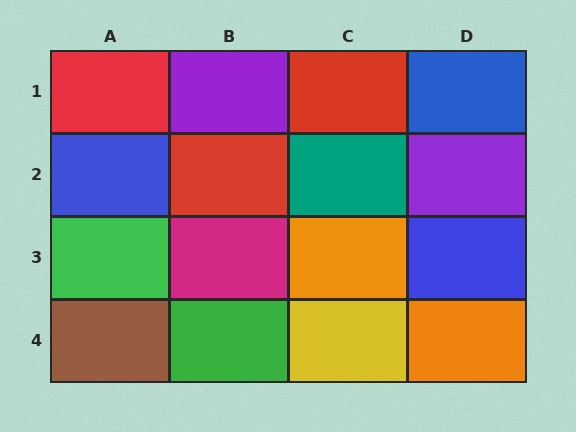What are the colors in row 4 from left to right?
Brown, green, yellow, orange.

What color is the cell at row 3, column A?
Green.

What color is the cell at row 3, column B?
Magenta.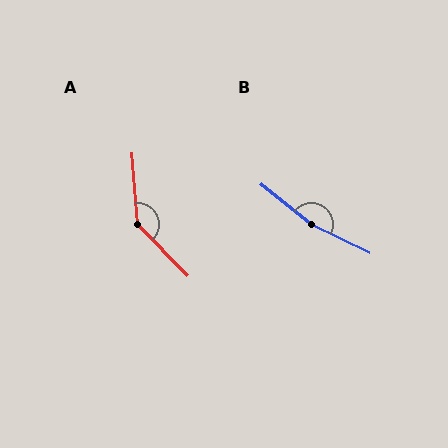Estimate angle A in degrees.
Approximately 140 degrees.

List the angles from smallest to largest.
A (140°), B (167°).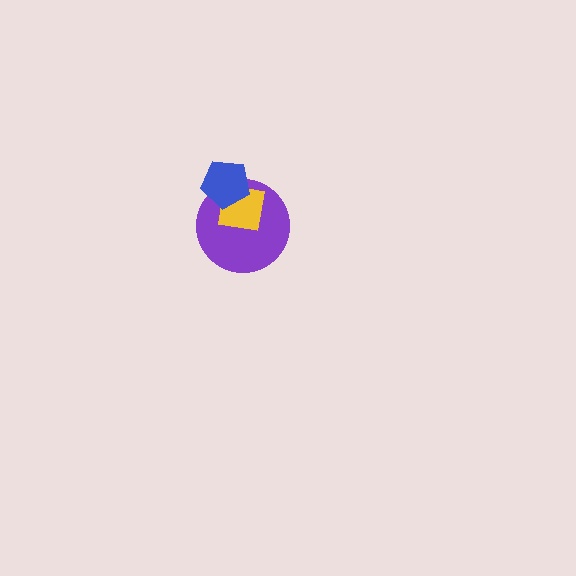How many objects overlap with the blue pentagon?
2 objects overlap with the blue pentagon.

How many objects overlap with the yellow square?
2 objects overlap with the yellow square.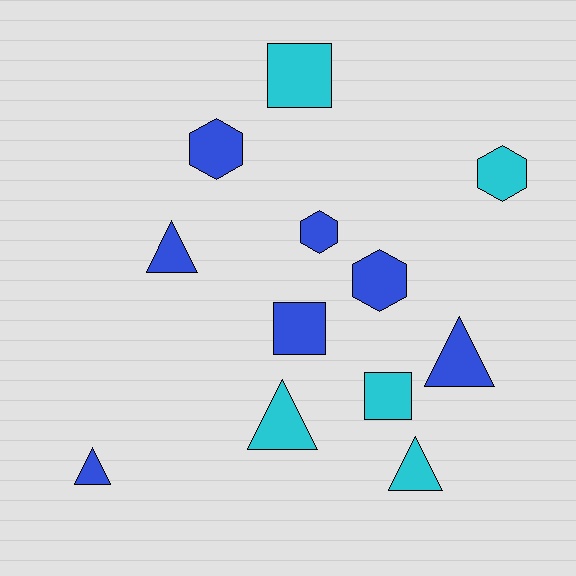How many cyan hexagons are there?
There is 1 cyan hexagon.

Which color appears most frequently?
Blue, with 7 objects.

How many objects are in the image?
There are 12 objects.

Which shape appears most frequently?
Triangle, with 5 objects.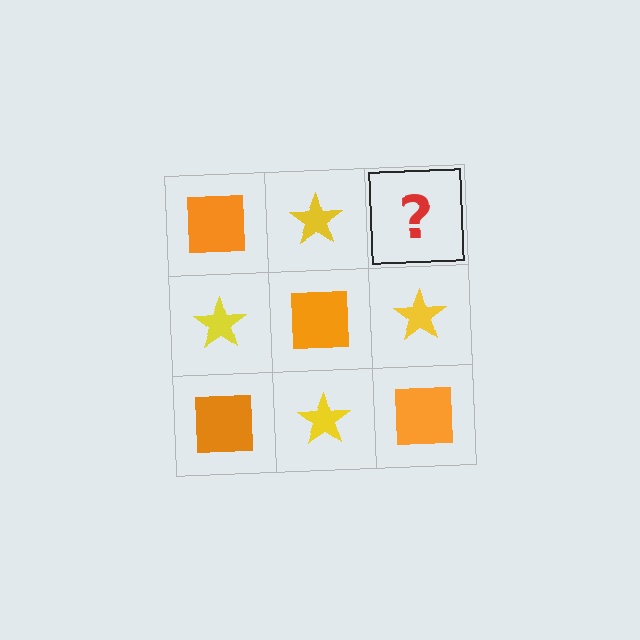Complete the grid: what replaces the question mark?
The question mark should be replaced with an orange square.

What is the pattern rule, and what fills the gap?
The rule is that it alternates orange square and yellow star in a checkerboard pattern. The gap should be filled with an orange square.